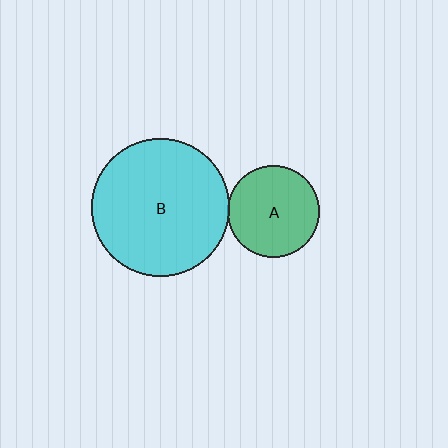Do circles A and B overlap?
Yes.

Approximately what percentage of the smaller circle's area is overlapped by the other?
Approximately 5%.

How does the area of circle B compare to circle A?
Approximately 2.2 times.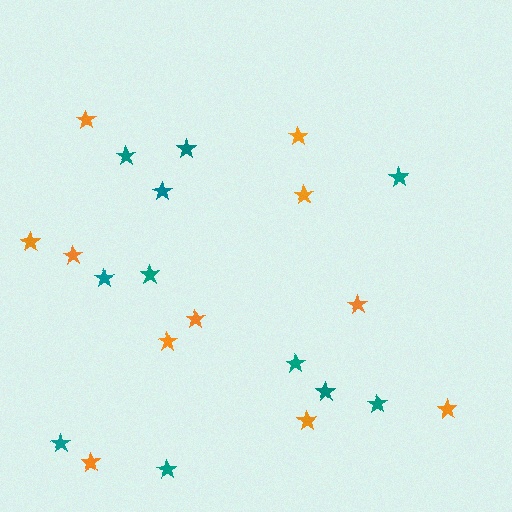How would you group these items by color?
There are 2 groups: one group of teal stars (11) and one group of orange stars (11).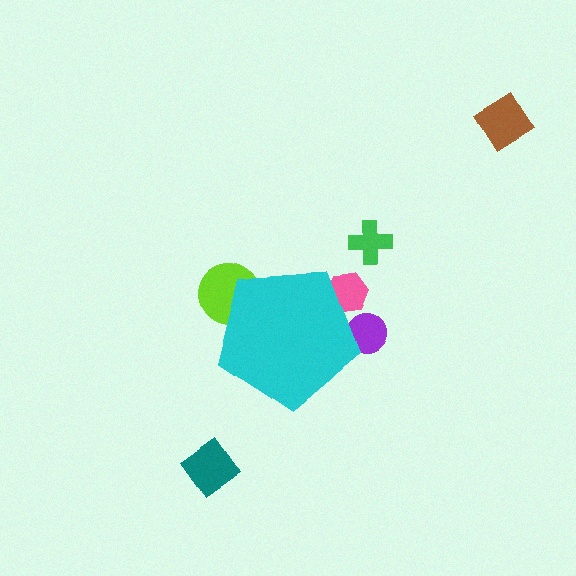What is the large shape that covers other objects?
A cyan pentagon.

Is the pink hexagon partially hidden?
Yes, the pink hexagon is partially hidden behind the cyan pentagon.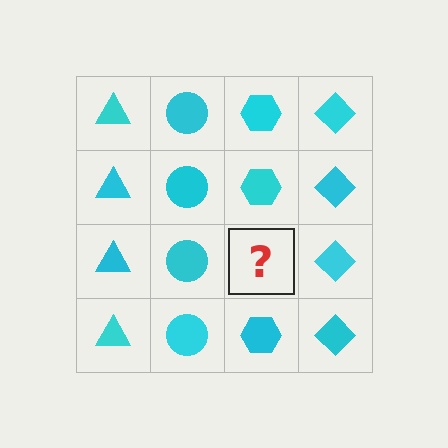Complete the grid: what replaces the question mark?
The question mark should be replaced with a cyan hexagon.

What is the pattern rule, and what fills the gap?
The rule is that each column has a consistent shape. The gap should be filled with a cyan hexagon.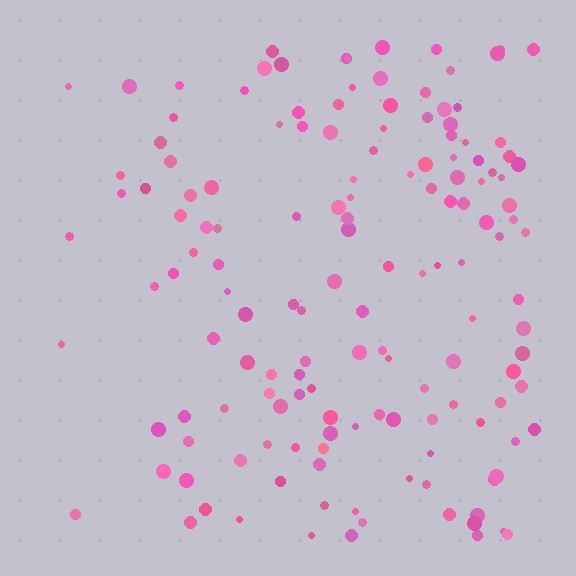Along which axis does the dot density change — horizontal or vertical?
Horizontal.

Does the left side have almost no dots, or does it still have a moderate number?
Still a moderate number, just noticeably fewer than the right.